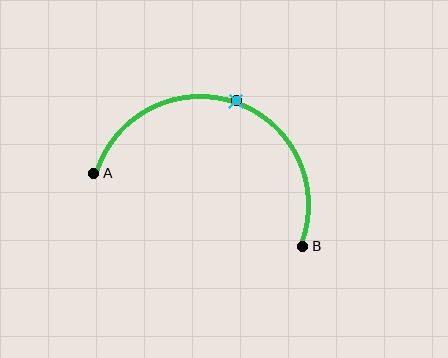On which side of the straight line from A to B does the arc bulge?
The arc bulges above the straight line connecting A and B.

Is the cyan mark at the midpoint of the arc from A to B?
Yes. The cyan mark lies on the arc at equal arc-length from both A and B — it is the arc midpoint.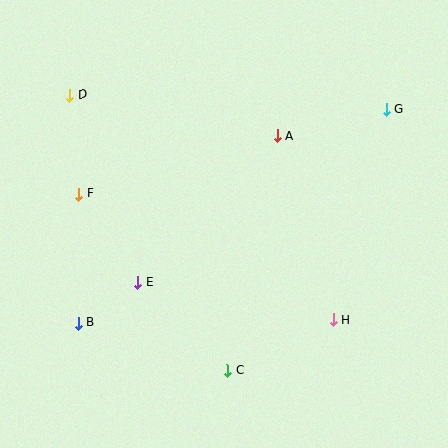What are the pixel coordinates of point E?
Point E is at (137, 282).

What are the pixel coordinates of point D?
Point D is at (69, 95).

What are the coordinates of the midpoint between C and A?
The midpoint between C and A is at (252, 253).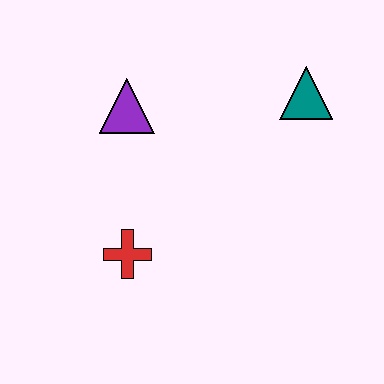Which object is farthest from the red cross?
The teal triangle is farthest from the red cross.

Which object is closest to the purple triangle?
The red cross is closest to the purple triangle.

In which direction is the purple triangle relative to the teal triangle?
The purple triangle is to the left of the teal triangle.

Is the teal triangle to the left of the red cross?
No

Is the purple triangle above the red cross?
Yes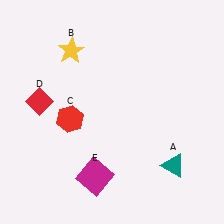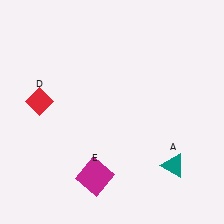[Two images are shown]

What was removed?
The red hexagon (C), the yellow star (B) were removed in Image 2.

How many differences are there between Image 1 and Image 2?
There are 2 differences between the two images.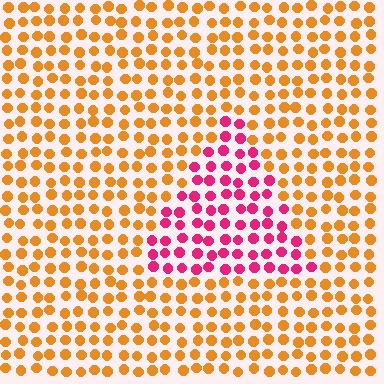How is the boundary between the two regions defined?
The boundary is defined purely by a slight shift in hue (about 60 degrees). Spacing, size, and orientation are identical on both sides.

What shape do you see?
I see a triangle.